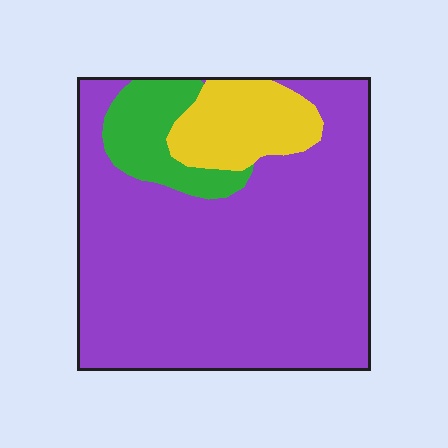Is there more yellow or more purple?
Purple.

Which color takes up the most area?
Purple, at roughly 75%.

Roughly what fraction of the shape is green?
Green takes up about one tenth (1/10) of the shape.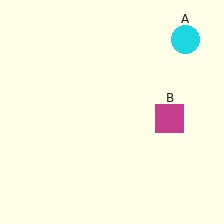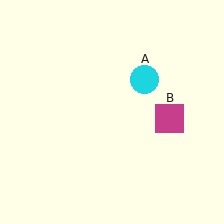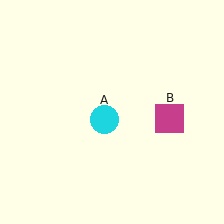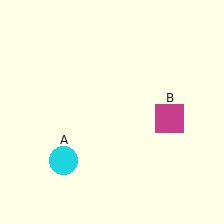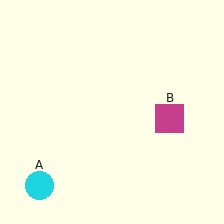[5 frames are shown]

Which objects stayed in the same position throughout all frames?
Magenta square (object B) remained stationary.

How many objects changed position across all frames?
1 object changed position: cyan circle (object A).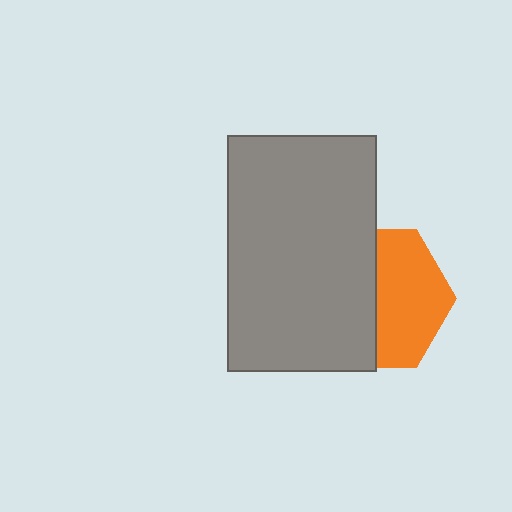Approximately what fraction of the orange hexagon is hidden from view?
Roughly 51% of the orange hexagon is hidden behind the gray rectangle.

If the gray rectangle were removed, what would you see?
You would see the complete orange hexagon.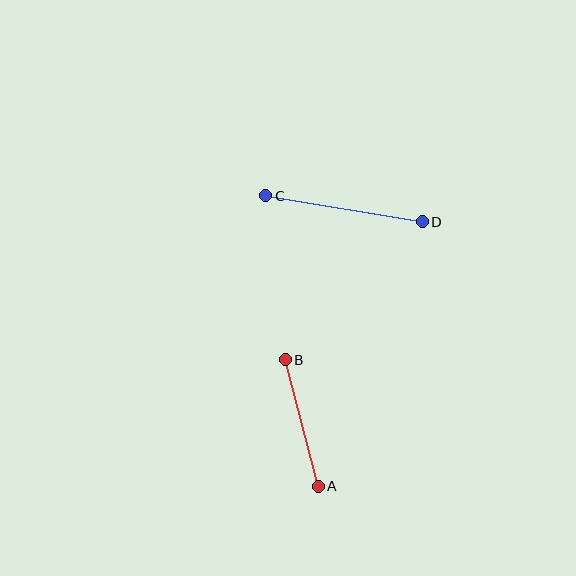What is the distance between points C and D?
The distance is approximately 159 pixels.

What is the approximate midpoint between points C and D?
The midpoint is at approximately (344, 209) pixels.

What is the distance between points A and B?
The distance is approximately 131 pixels.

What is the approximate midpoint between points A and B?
The midpoint is at approximately (302, 423) pixels.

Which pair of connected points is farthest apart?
Points C and D are farthest apart.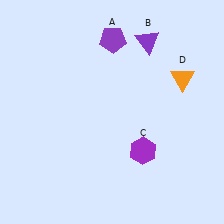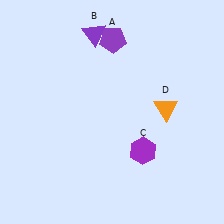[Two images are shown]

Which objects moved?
The objects that moved are: the purple triangle (B), the orange triangle (D).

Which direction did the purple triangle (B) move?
The purple triangle (B) moved left.